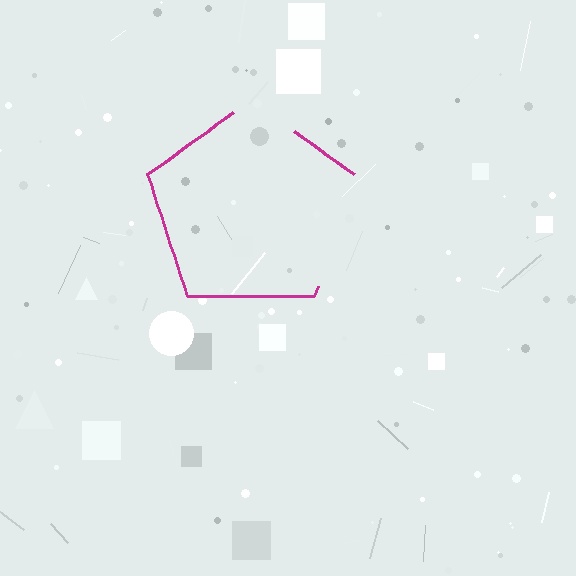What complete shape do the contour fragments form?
The contour fragments form a pentagon.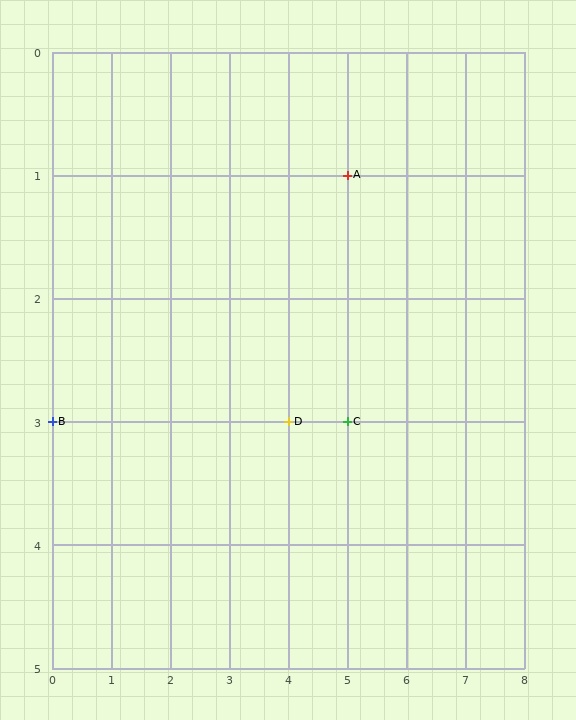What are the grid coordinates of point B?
Point B is at grid coordinates (0, 3).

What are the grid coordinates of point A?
Point A is at grid coordinates (5, 1).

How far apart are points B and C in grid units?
Points B and C are 5 columns apart.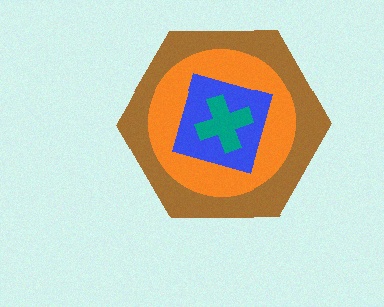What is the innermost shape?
The teal cross.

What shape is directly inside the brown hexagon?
The orange circle.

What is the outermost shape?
The brown hexagon.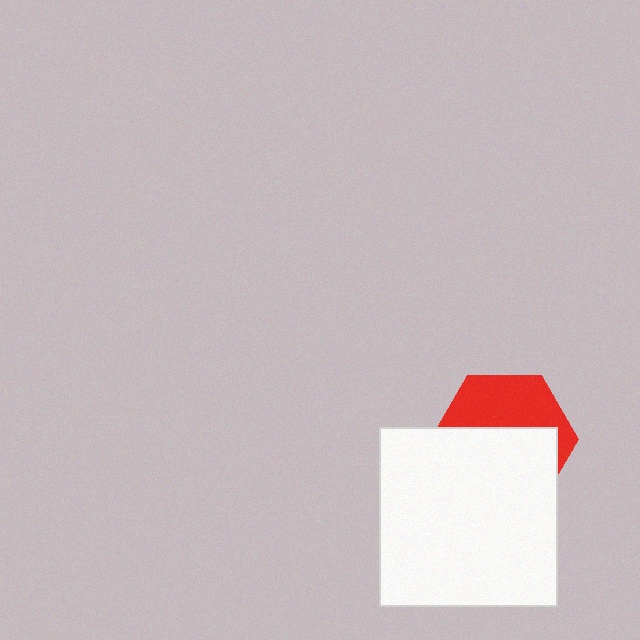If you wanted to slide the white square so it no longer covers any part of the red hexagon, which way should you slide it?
Slide it down — that is the most direct way to separate the two shapes.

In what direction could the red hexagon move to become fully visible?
The red hexagon could move up. That would shift it out from behind the white square entirely.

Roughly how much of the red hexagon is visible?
A small part of it is visible (roughly 42%).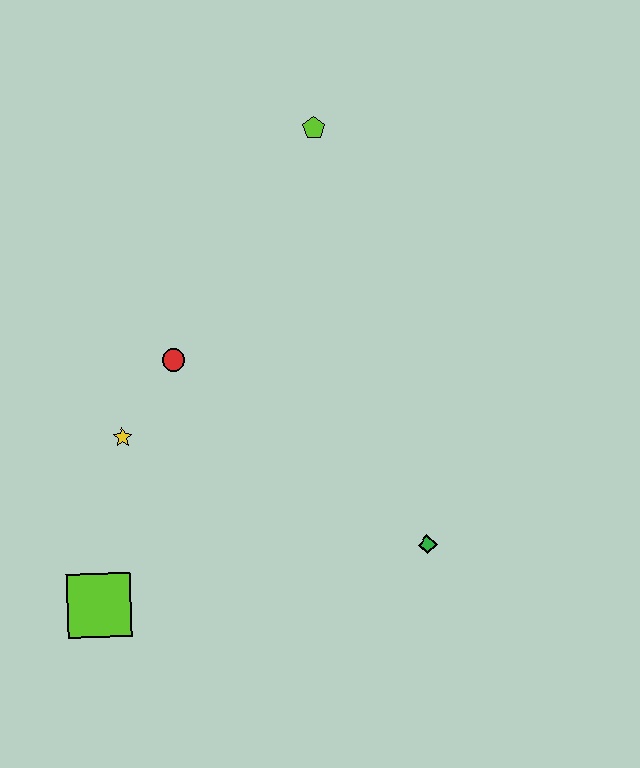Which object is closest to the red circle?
The yellow star is closest to the red circle.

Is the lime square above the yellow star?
No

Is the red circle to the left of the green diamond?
Yes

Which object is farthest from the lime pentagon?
The lime square is farthest from the lime pentagon.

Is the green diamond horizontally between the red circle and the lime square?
No